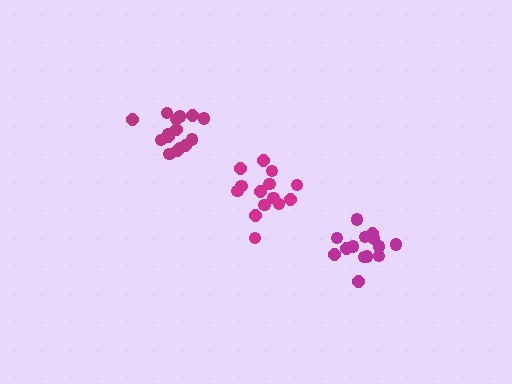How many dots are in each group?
Group 1: 14 dots, Group 2: 15 dots, Group 3: 14 dots (43 total).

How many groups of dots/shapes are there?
There are 3 groups.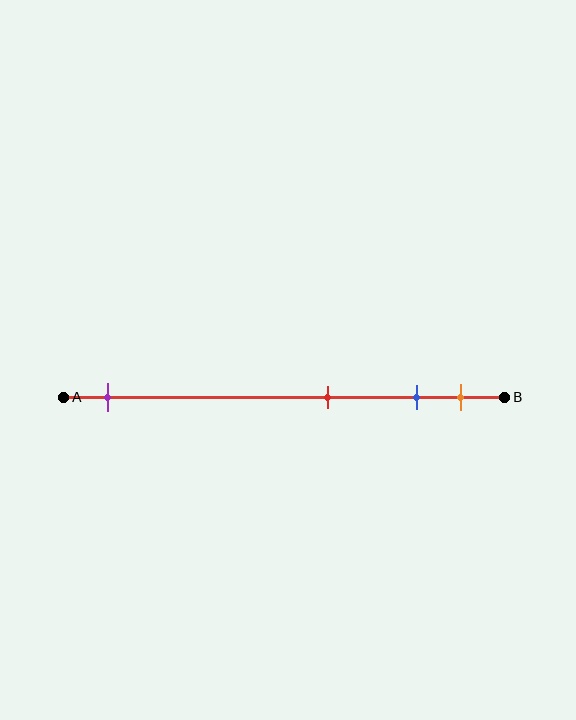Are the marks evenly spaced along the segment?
No, the marks are not evenly spaced.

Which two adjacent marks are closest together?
The blue and orange marks are the closest adjacent pair.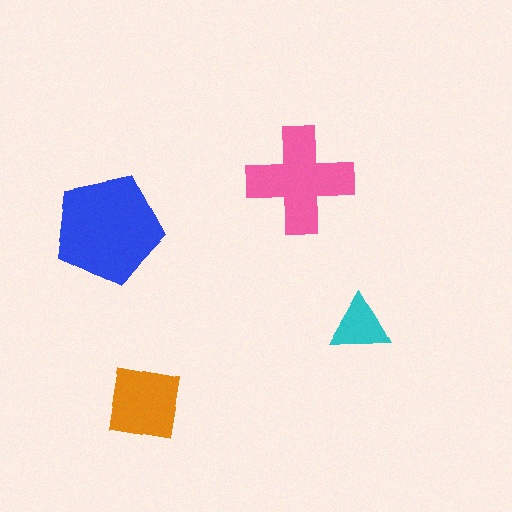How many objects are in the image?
There are 4 objects in the image.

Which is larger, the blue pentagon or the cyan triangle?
The blue pentagon.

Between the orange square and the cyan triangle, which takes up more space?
The orange square.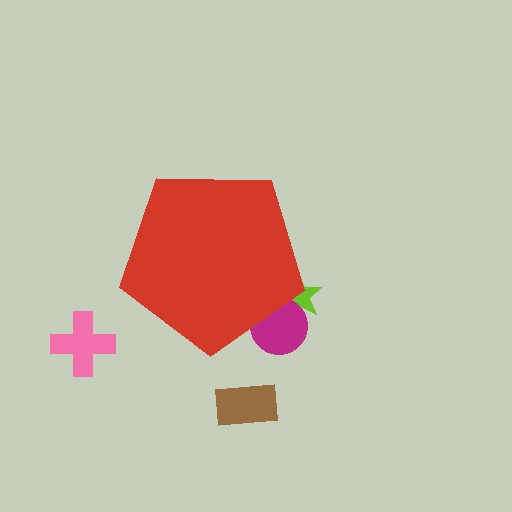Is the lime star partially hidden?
Yes, the lime star is partially hidden behind the red pentagon.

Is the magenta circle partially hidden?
Yes, the magenta circle is partially hidden behind the red pentagon.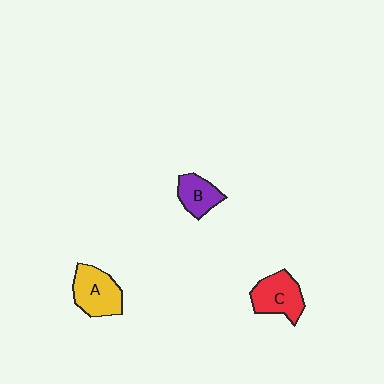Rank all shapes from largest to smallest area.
From largest to smallest: A (yellow), C (red), B (purple).